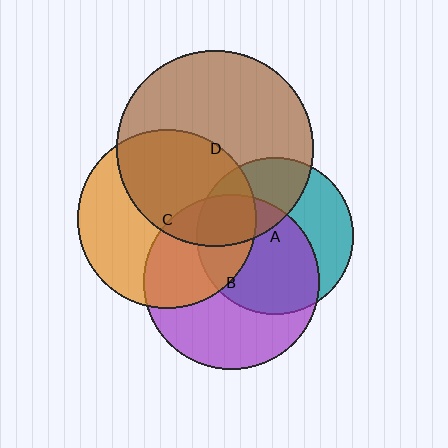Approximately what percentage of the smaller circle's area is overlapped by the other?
Approximately 40%.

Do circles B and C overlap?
Yes.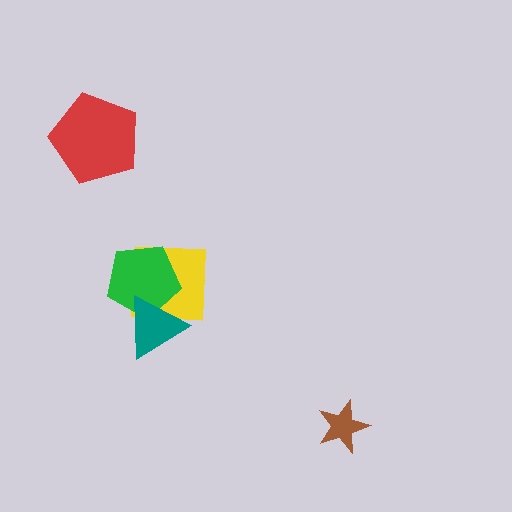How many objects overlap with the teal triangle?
2 objects overlap with the teal triangle.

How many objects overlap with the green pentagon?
2 objects overlap with the green pentagon.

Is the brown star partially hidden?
No, no other shape covers it.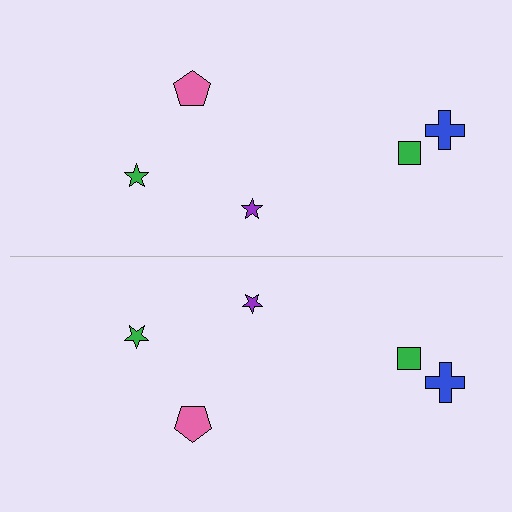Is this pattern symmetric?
Yes, this pattern has bilateral (reflection) symmetry.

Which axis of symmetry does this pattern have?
The pattern has a horizontal axis of symmetry running through the center of the image.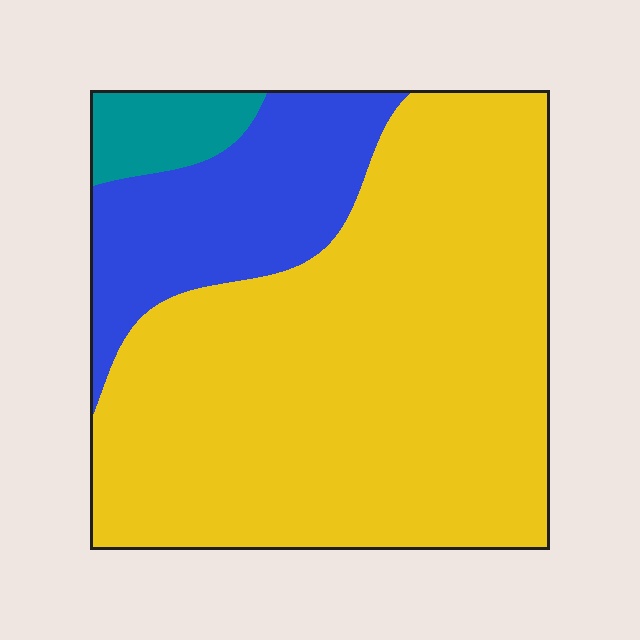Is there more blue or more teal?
Blue.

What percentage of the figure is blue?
Blue takes up about one fifth (1/5) of the figure.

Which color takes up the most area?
Yellow, at roughly 75%.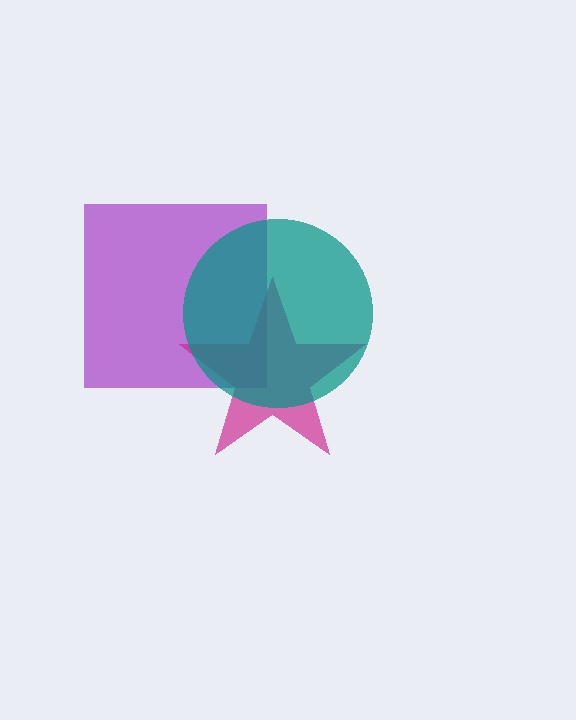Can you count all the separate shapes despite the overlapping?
Yes, there are 3 separate shapes.